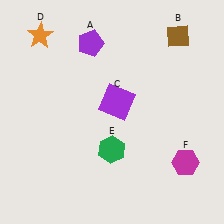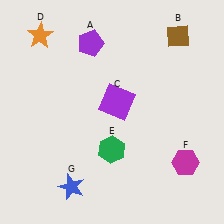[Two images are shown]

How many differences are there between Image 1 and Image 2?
There is 1 difference between the two images.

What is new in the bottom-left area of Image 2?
A blue star (G) was added in the bottom-left area of Image 2.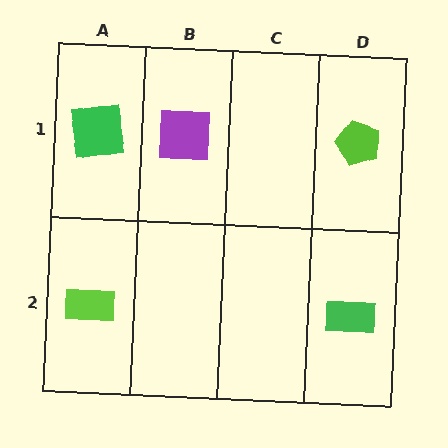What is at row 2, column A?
A lime rectangle.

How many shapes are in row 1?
3 shapes.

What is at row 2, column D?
A green rectangle.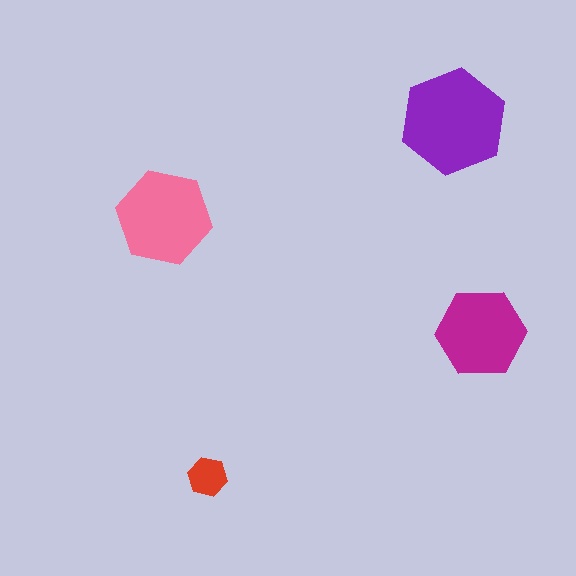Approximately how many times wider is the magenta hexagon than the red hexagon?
About 2.5 times wider.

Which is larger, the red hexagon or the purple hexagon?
The purple one.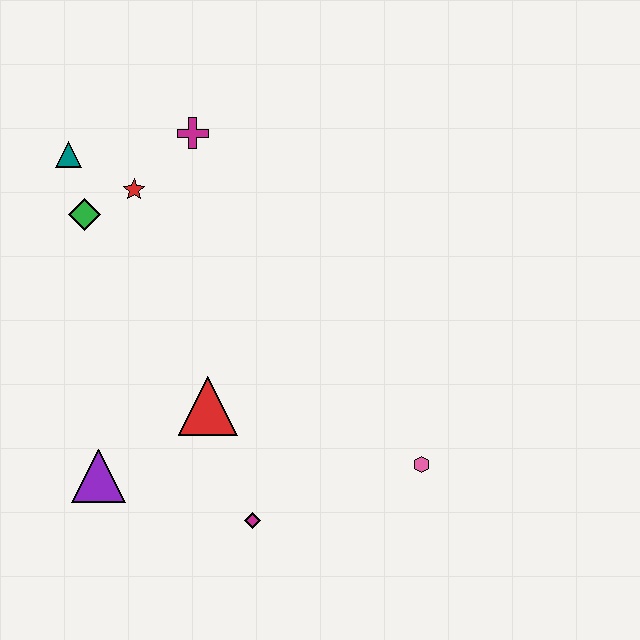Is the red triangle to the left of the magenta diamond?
Yes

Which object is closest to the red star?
The green diamond is closest to the red star.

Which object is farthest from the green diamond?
The pink hexagon is farthest from the green diamond.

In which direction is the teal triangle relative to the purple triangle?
The teal triangle is above the purple triangle.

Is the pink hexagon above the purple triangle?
Yes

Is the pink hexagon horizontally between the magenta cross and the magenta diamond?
No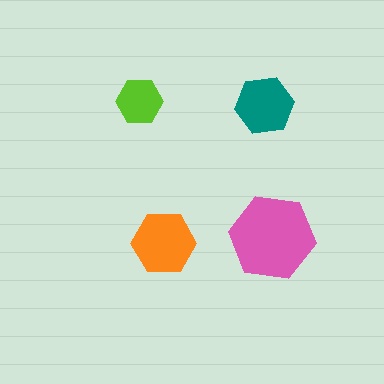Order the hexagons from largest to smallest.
the pink one, the orange one, the teal one, the lime one.